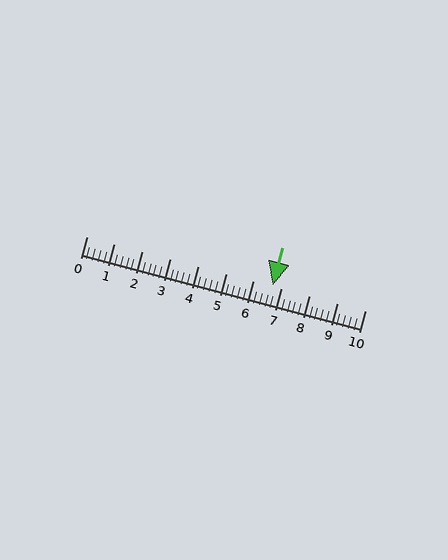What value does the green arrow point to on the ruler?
The green arrow points to approximately 6.7.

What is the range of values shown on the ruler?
The ruler shows values from 0 to 10.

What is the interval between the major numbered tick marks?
The major tick marks are spaced 1 units apart.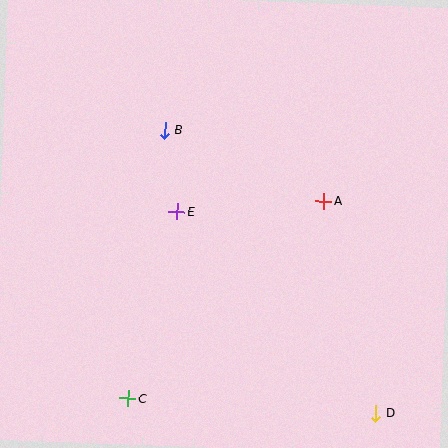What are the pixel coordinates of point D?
Point D is at (376, 413).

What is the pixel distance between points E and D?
The distance between E and D is 283 pixels.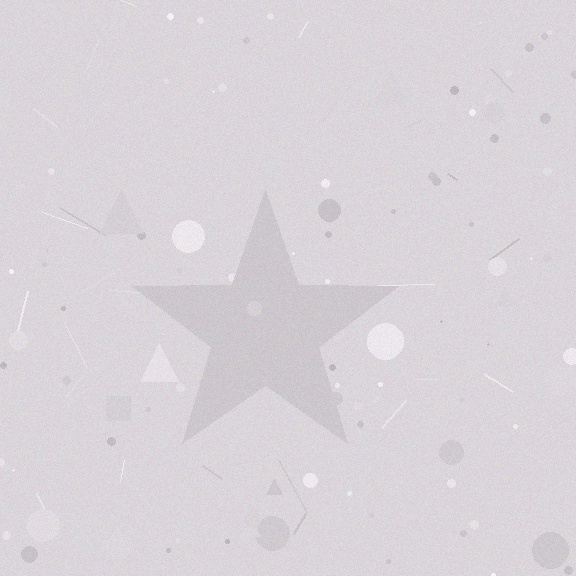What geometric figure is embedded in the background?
A star is embedded in the background.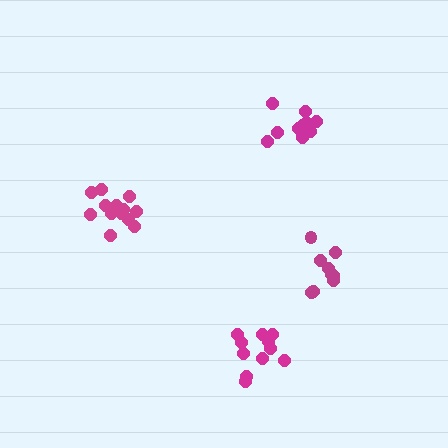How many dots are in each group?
Group 1: 14 dots, Group 2: 11 dots, Group 3: 9 dots, Group 4: 10 dots (44 total).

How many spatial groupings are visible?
There are 4 spatial groupings.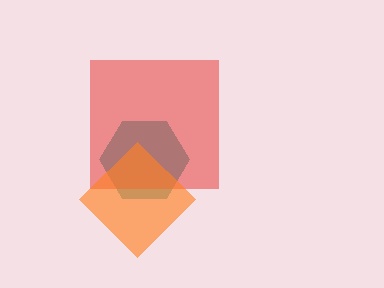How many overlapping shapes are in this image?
There are 3 overlapping shapes in the image.